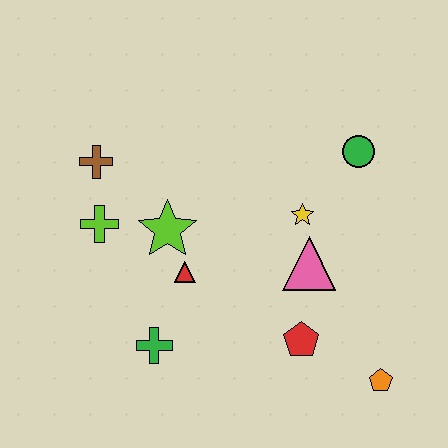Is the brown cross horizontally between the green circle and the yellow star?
No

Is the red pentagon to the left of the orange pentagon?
Yes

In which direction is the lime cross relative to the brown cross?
The lime cross is below the brown cross.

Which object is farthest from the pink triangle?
The brown cross is farthest from the pink triangle.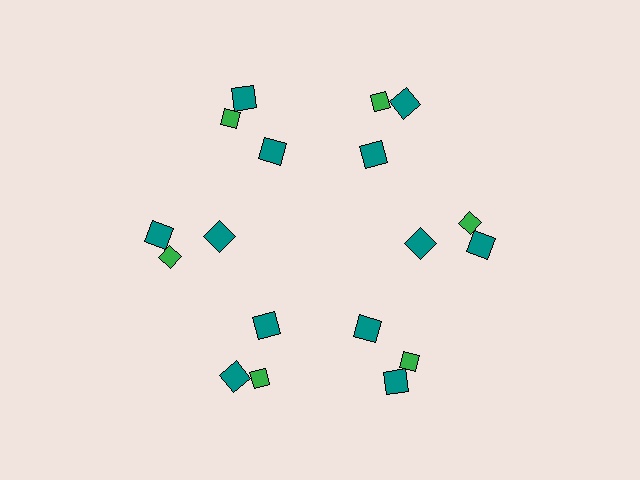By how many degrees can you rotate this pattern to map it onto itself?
The pattern maps onto itself every 60 degrees of rotation.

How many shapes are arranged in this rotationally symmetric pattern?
There are 18 shapes, arranged in 6 groups of 3.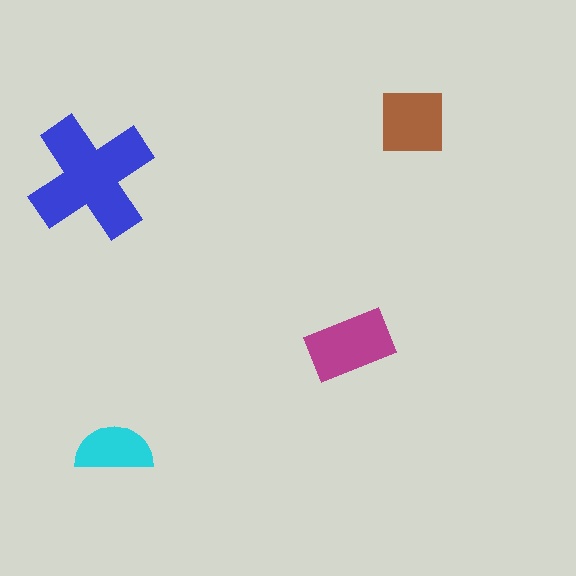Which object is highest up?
The brown square is topmost.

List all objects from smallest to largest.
The cyan semicircle, the brown square, the magenta rectangle, the blue cross.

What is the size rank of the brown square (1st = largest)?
3rd.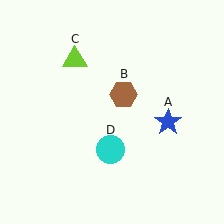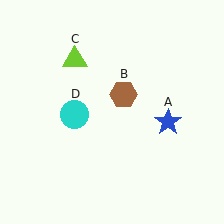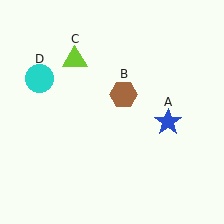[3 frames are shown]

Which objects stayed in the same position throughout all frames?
Blue star (object A) and brown hexagon (object B) and lime triangle (object C) remained stationary.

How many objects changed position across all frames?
1 object changed position: cyan circle (object D).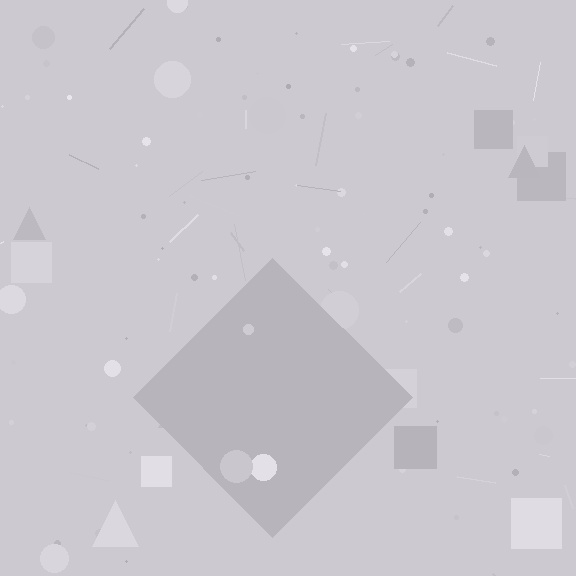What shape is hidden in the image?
A diamond is hidden in the image.